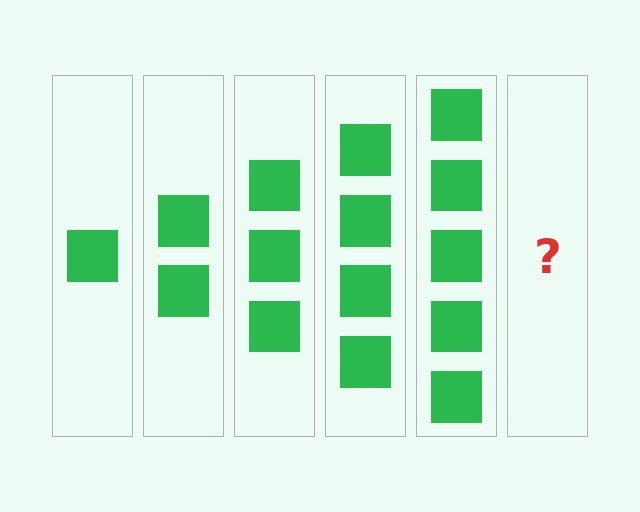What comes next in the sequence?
The next element should be 6 squares.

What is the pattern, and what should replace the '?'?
The pattern is that each step adds one more square. The '?' should be 6 squares.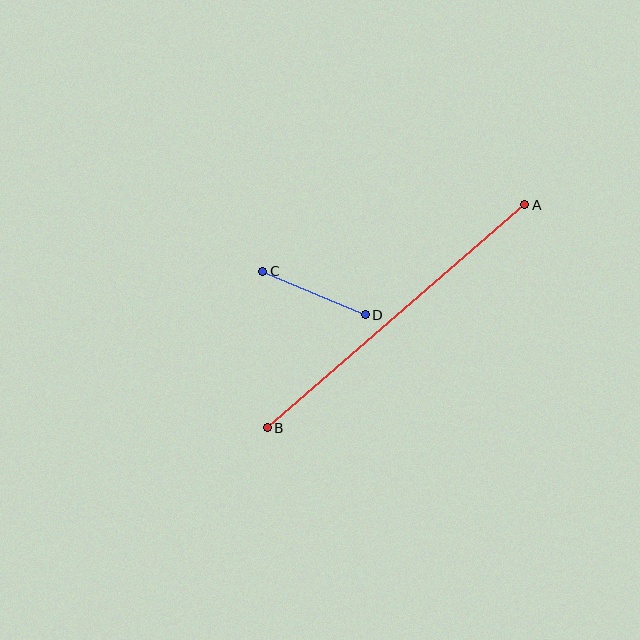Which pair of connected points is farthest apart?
Points A and B are farthest apart.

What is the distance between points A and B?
The distance is approximately 340 pixels.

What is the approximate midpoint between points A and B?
The midpoint is at approximately (396, 316) pixels.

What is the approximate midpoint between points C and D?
The midpoint is at approximately (314, 293) pixels.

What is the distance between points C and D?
The distance is approximately 111 pixels.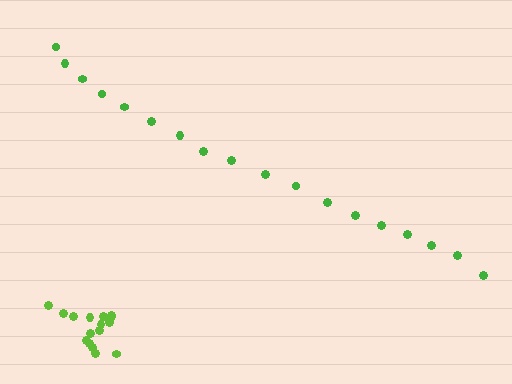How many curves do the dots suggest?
There are 2 distinct paths.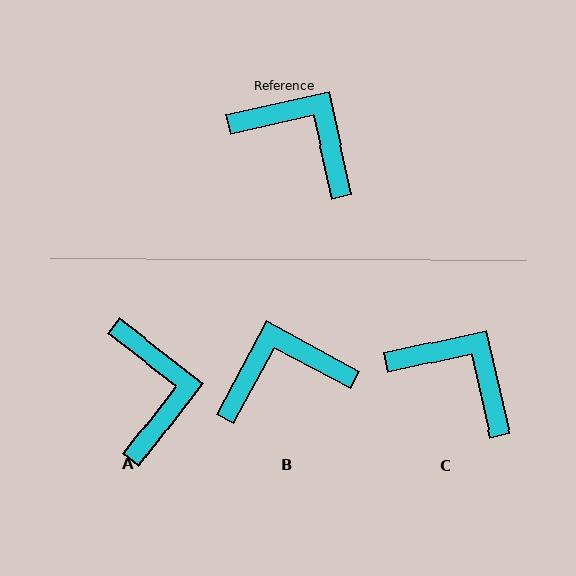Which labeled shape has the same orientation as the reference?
C.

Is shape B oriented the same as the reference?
No, it is off by about 49 degrees.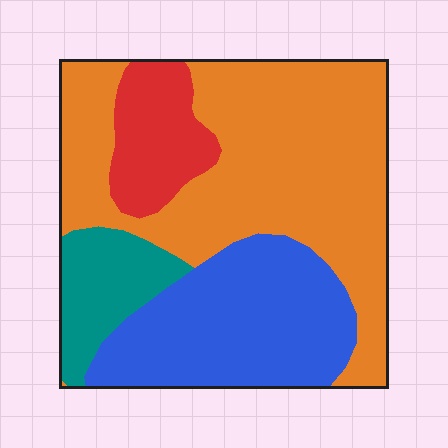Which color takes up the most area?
Orange, at roughly 50%.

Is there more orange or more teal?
Orange.